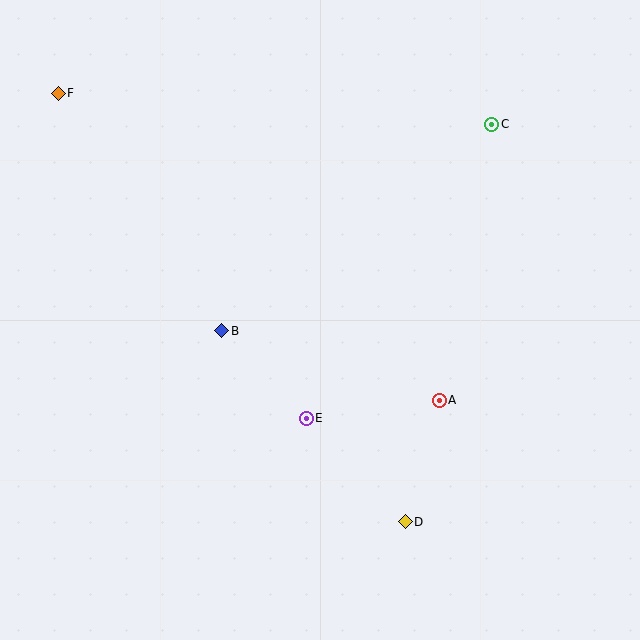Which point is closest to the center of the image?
Point B at (222, 331) is closest to the center.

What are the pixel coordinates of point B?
Point B is at (222, 331).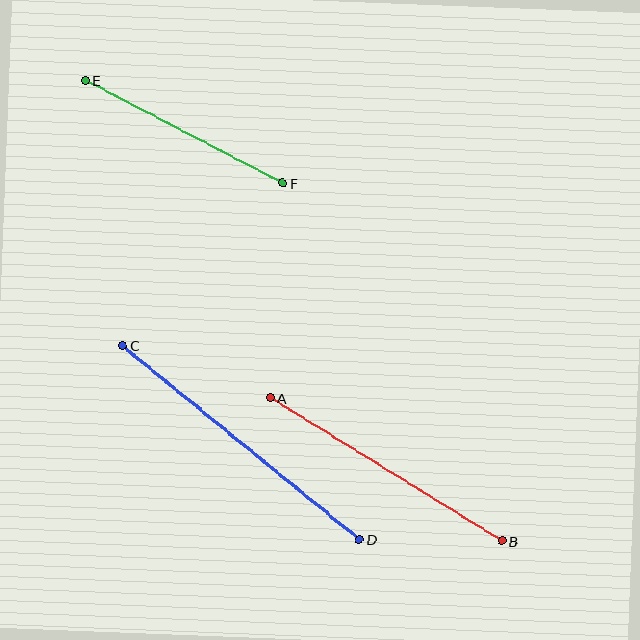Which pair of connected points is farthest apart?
Points C and D are farthest apart.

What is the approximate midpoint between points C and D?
The midpoint is at approximately (241, 442) pixels.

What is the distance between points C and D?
The distance is approximately 306 pixels.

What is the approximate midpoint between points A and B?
The midpoint is at approximately (386, 469) pixels.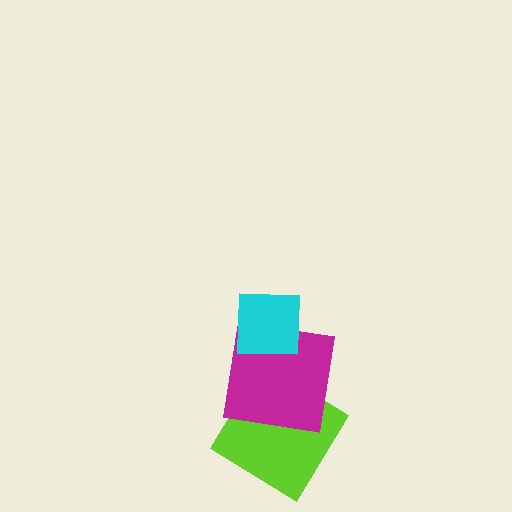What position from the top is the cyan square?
The cyan square is 1st from the top.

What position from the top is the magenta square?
The magenta square is 2nd from the top.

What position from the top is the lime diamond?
The lime diamond is 3rd from the top.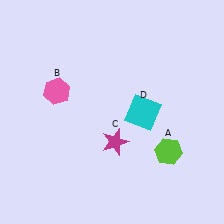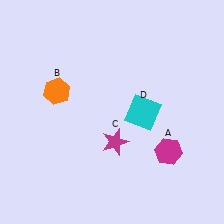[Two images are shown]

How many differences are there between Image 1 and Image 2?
There are 2 differences between the two images.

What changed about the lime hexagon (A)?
In Image 1, A is lime. In Image 2, it changed to magenta.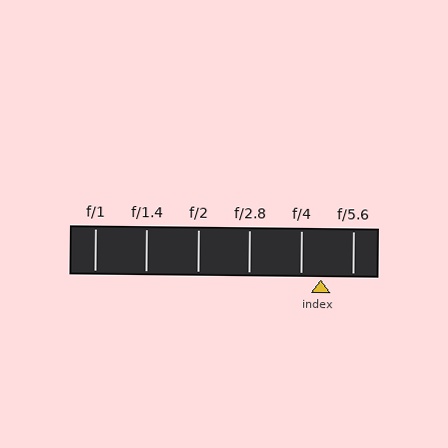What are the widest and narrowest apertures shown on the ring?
The widest aperture shown is f/1 and the narrowest is f/5.6.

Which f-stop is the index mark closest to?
The index mark is closest to f/4.